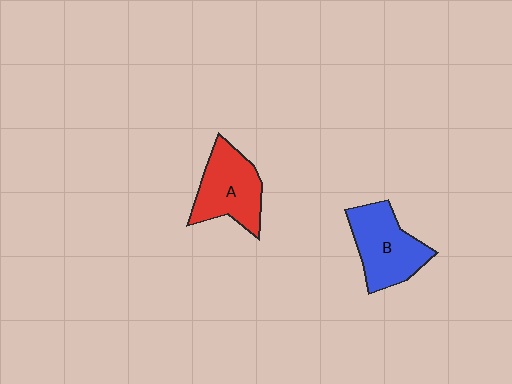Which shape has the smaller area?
Shape A (red).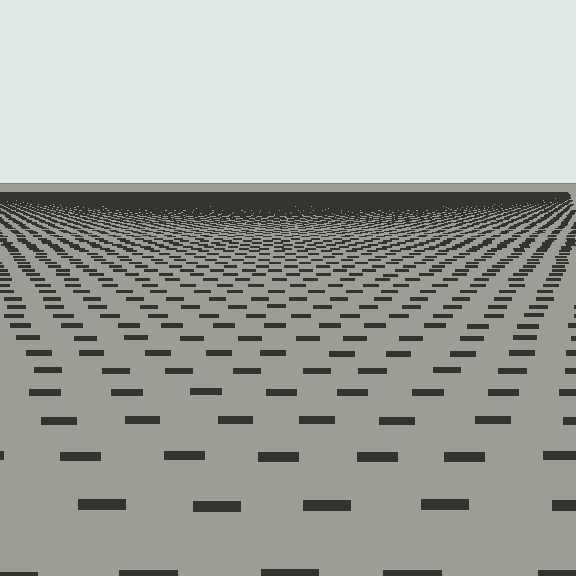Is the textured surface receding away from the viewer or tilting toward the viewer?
The surface is receding away from the viewer. Texture elements get smaller and denser toward the top.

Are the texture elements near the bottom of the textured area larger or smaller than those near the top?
Larger. Near the bottom, elements are closer to the viewer and appear at a bigger on-screen size.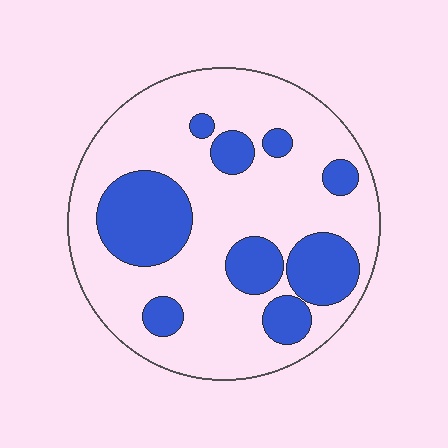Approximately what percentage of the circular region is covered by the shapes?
Approximately 30%.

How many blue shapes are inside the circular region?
9.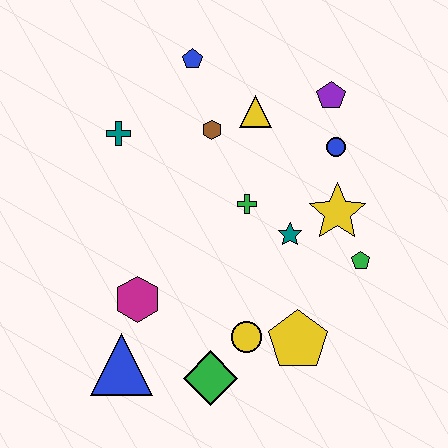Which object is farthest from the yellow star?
The blue triangle is farthest from the yellow star.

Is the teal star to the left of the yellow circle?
No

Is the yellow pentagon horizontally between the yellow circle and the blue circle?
Yes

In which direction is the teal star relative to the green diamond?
The teal star is above the green diamond.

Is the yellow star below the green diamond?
No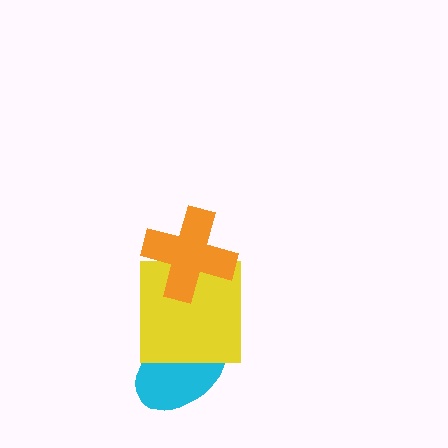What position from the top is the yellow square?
The yellow square is 2nd from the top.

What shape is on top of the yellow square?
The orange cross is on top of the yellow square.